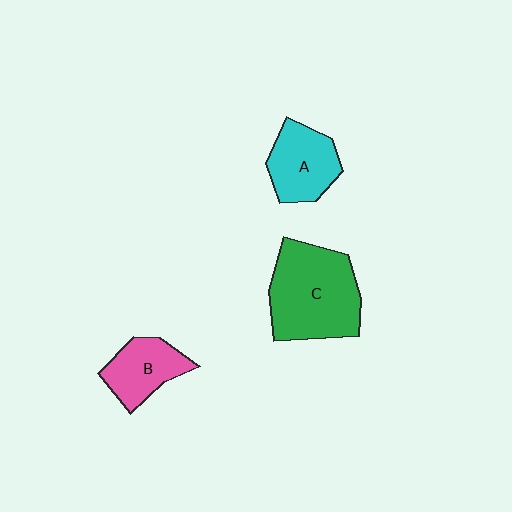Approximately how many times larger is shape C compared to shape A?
Approximately 1.7 times.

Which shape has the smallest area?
Shape B (pink).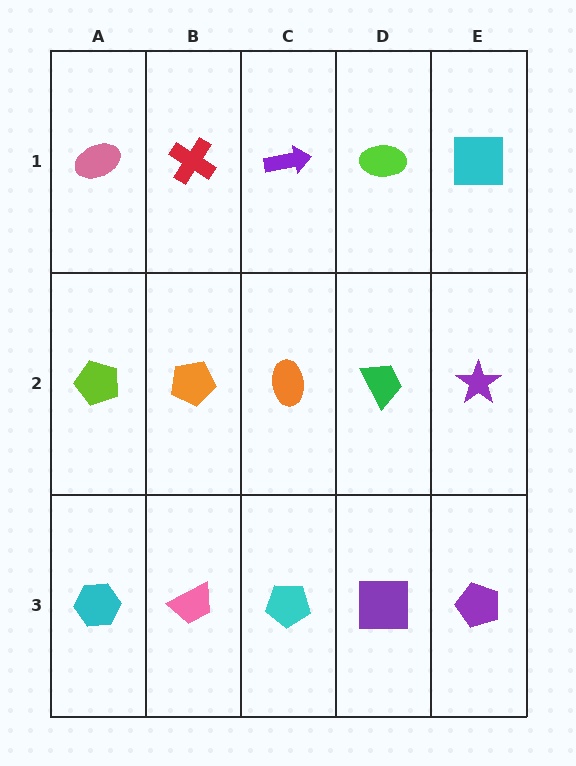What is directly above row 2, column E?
A cyan square.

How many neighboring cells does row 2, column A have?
3.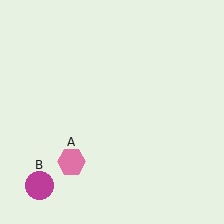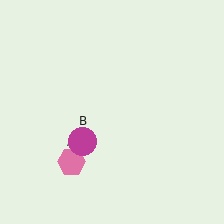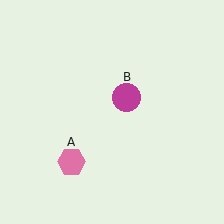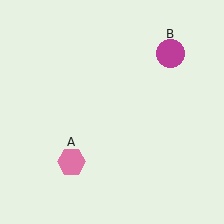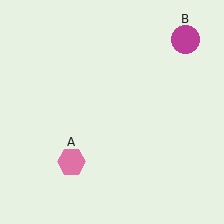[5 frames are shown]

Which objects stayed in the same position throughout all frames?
Pink hexagon (object A) remained stationary.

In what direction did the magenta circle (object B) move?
The magenta circle (object B) moved up and to the right.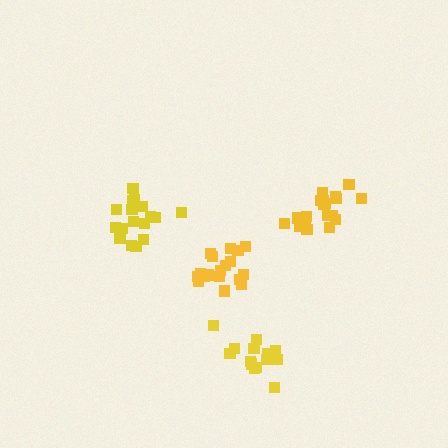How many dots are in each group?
Group 1: 14 dots, Group 2: 17 dots, Group 3: 18 dots, Group 4: 19 dots (68 total).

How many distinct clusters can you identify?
There are 4 distinct clusters.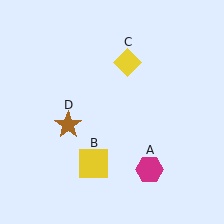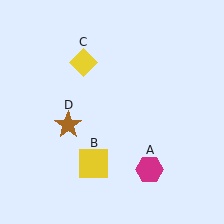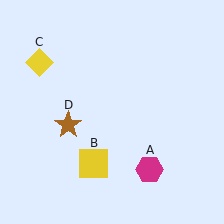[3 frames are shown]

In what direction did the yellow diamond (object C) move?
The yellow diamond (object C) moved left.